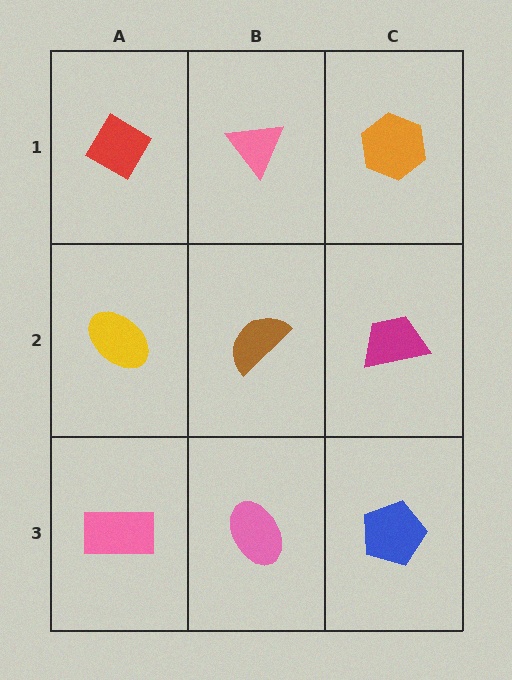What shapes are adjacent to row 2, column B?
A pink triangle (row 1, column B), a pink ellipse (row 3, column B), a yellow ellipse (row 2, column A), a magenta trapezoid (row 2, column C).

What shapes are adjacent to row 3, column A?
A yellow ellipse (row 2, column A), a pink ellipse (row 3, column B).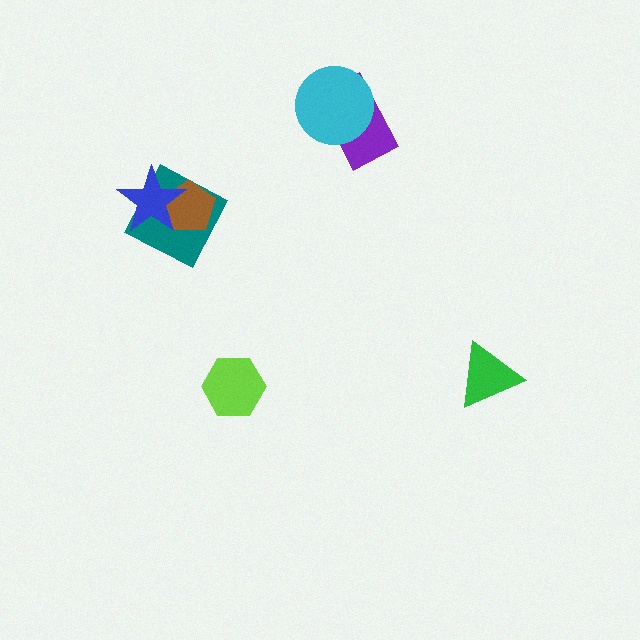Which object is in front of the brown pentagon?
The blue star is in front of the brown pentagon.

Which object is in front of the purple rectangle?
The cyan circle is in front of the purple rectangle.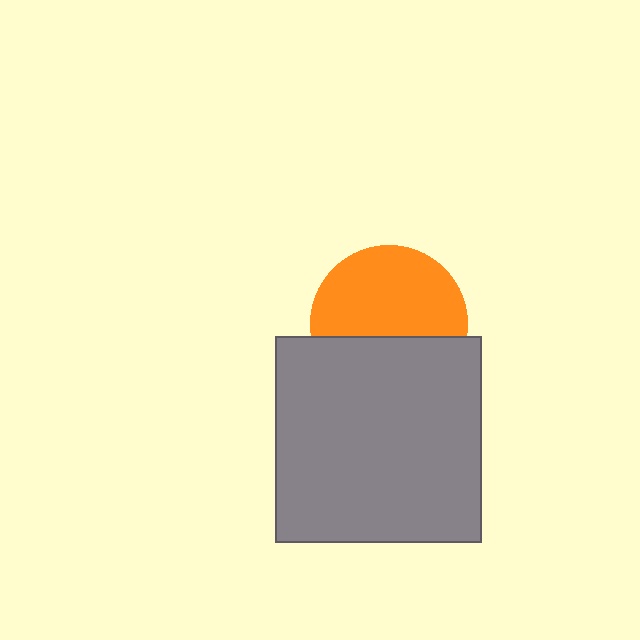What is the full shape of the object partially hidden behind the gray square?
The partially hidden object is an orange circle.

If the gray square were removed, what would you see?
You would see the complete orange circle.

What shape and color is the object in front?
The object in front is a gray square.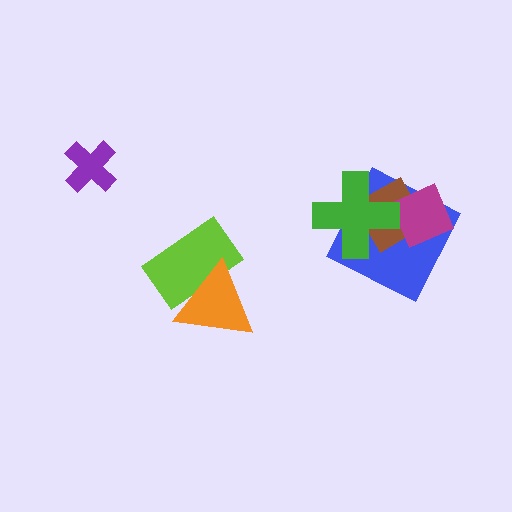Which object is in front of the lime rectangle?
The orange triangle is in front of the lime rectangle.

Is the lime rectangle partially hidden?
Yes, it is partially covered by another shape.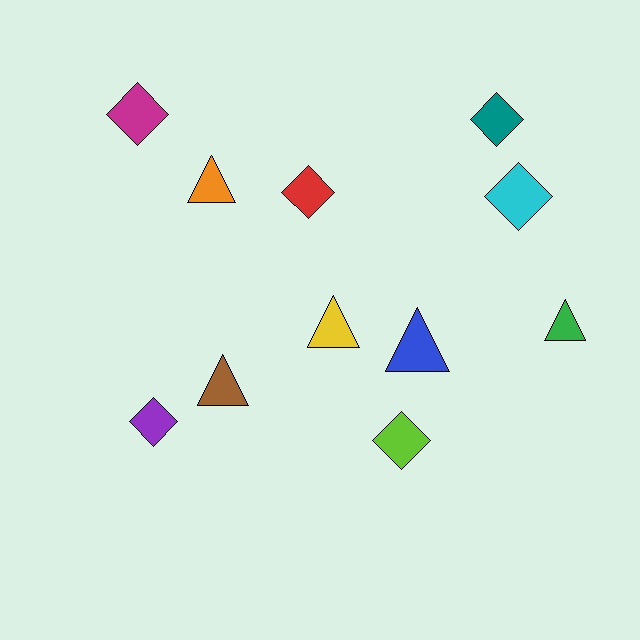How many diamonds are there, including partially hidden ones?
There are 6 diamonds.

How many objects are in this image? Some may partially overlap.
There are 11 objects.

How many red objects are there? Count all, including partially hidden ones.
There is 1 red object.